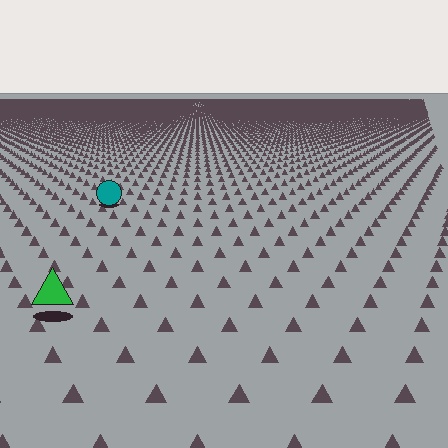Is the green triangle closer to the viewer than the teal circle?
Yes. The green triangle is closer — you can tell from the texture gradient: the ground texture is coarser near it.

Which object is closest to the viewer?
The green triangle is closest. The texture marks near it are larger and more spread out.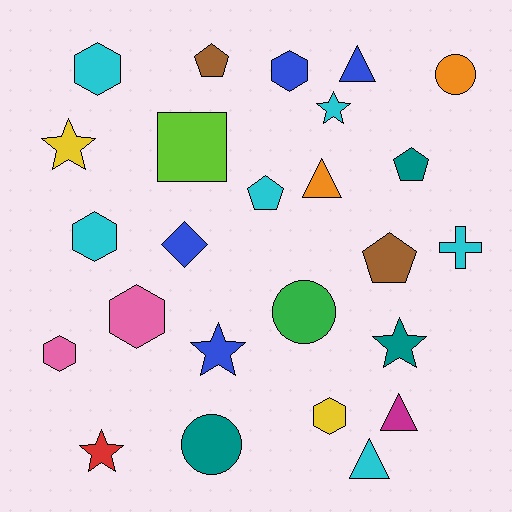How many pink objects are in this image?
There are 2 pink objects.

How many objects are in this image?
There are 25 objects.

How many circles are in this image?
There are 3 circles.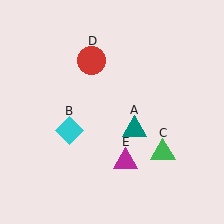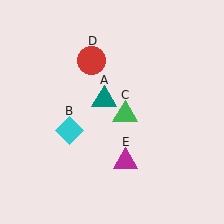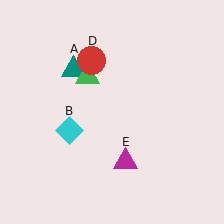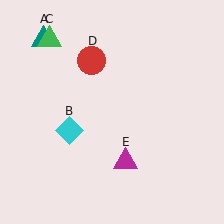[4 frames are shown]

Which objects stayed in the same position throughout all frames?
Cyan diamond (object B) and red circle (object D) and magenta triangle (object E) remained stationary.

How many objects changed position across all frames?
2 objects changed position: teal triangle (object A), green triangle (object C).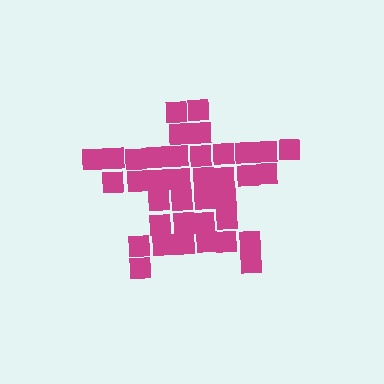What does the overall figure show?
The overall figure shows a star.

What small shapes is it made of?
It is made of small squares.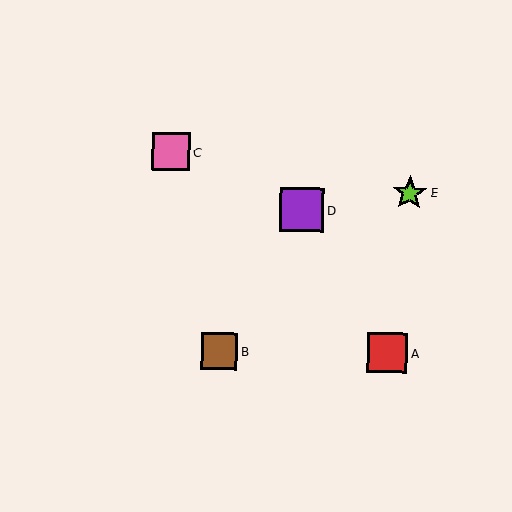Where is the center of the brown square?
The center of the brown square is at (219, 351).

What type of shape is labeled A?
Shape A is a red square.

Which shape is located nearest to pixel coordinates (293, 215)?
The purple square (labeled D) at (302, 210) is nearest to that location.